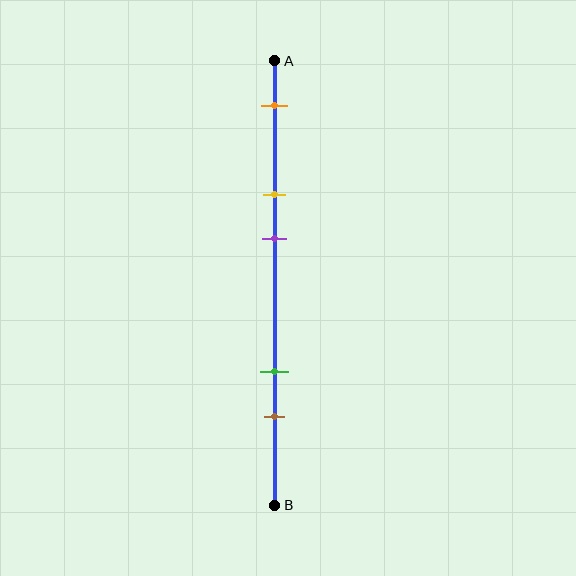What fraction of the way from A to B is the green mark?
The green mark is approximately 70% (0.7) of the way from A to B.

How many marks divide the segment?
There are 5 marks dividing the segment.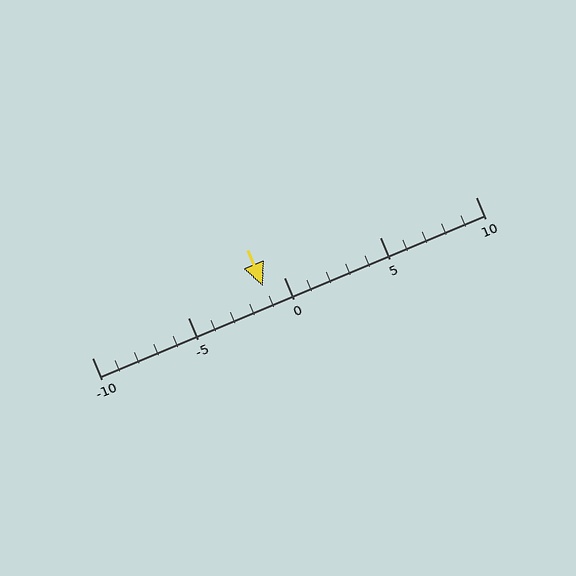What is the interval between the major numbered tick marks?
The major tick marks are spaced 5 units apart.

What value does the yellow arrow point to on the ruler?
The yellow arrow points to approximately -1.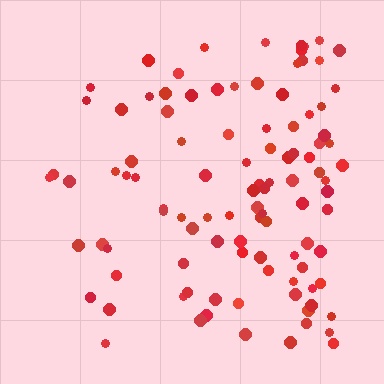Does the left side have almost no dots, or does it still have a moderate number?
Still a moderate number, just noticeably fewer than the right.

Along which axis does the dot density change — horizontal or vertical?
Horizontal.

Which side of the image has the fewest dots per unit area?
The left.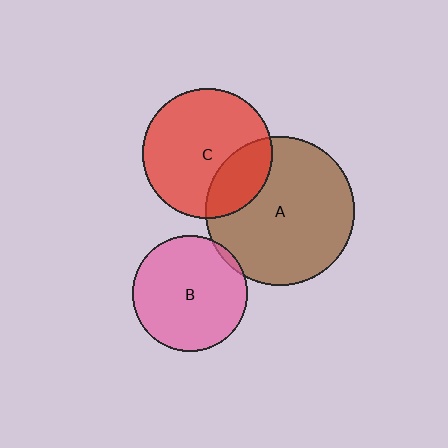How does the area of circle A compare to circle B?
Approximately 1.7 times.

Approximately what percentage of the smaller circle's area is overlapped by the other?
Approximately 25%.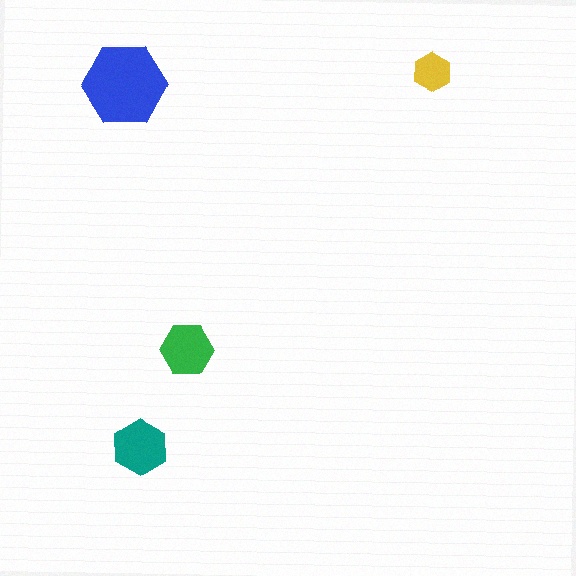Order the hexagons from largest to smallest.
the blue one, the teal one, the green one, the yellow one.